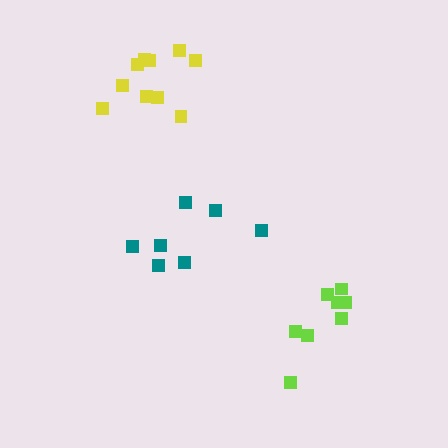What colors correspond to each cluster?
The clusters are colored: lime, teal, yellow.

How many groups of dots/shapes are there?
There are 3 groups.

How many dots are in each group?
Group 1: 8 dots, Group 2: 7 dots, Group 3: 10 dots (25 total).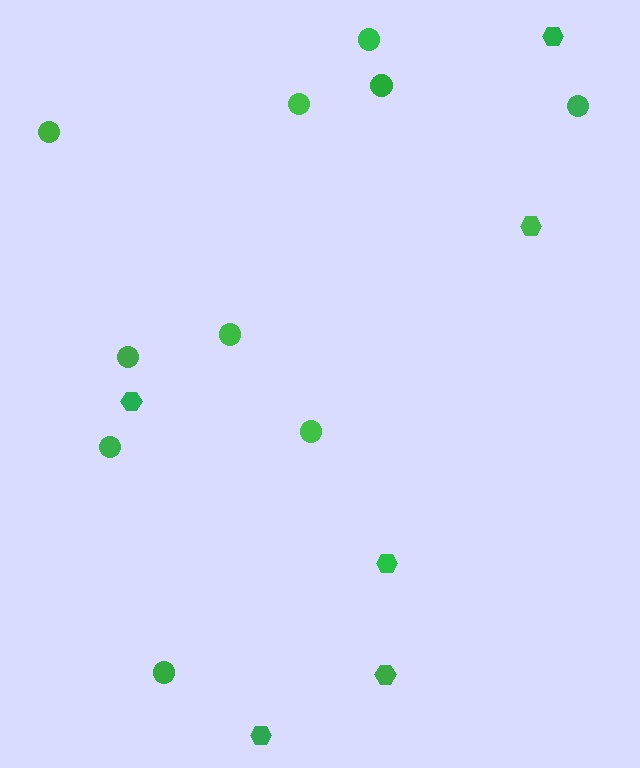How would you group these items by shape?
There are 2 groups: one group of hexagons (6) and one group of circles (10).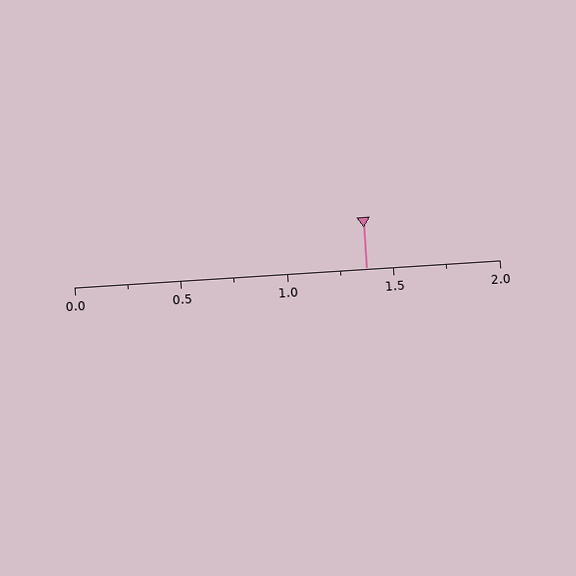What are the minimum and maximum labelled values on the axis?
The axis runs from 0.0 to 2.0.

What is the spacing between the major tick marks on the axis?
The major ticks are spaced 0.5 apart.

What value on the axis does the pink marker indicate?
The marker indicates approximately 1.38.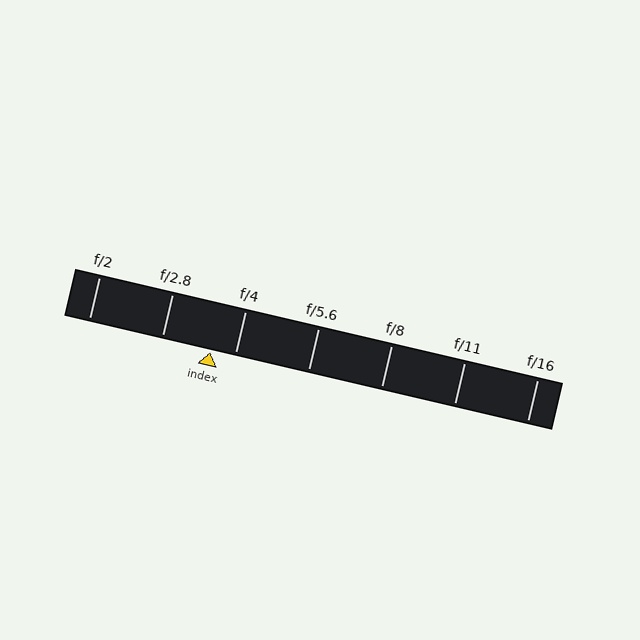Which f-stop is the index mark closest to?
The index mark is closest to f/4.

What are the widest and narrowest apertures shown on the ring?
The widest aperture shown is f/2 and the narrowest is f/16.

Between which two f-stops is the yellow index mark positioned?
The index mark is between f/2.8 and f/4.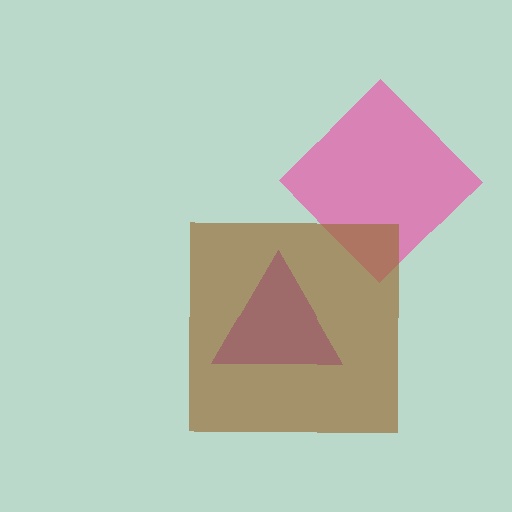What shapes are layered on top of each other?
The layered shapes are: a purple triangle, a pink diamond, a brown square.